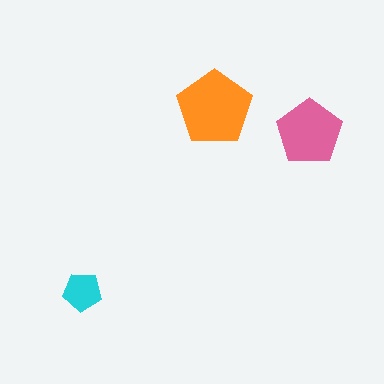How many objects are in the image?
There are 3 objects in the image.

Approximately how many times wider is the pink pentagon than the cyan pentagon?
About 1.5 times wider.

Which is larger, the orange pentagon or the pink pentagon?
The orange one.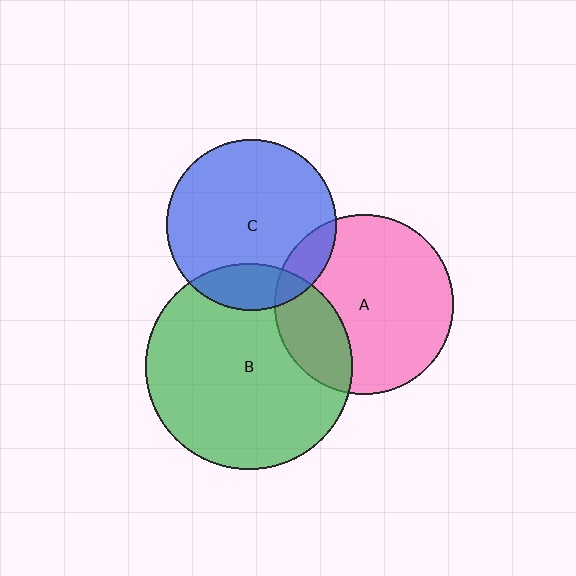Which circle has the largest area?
Circle B (green).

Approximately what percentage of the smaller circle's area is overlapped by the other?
Approximately 25%.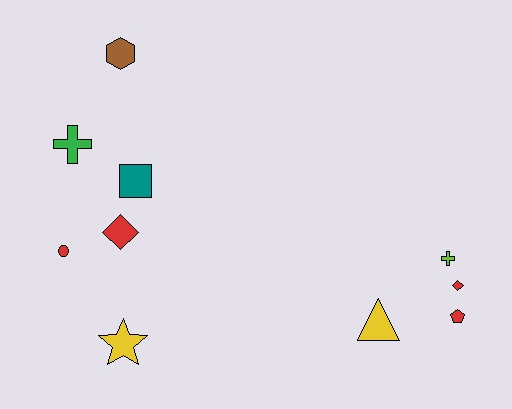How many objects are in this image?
There are 10 objects.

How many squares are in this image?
There is 1 square.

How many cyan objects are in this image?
There are no cyan objects.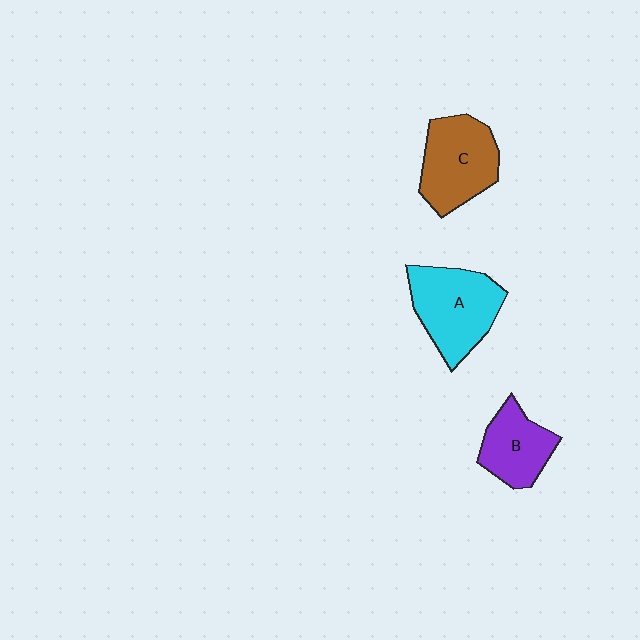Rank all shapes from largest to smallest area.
From largest to smallest: A (cyan), C (brown), B (purple).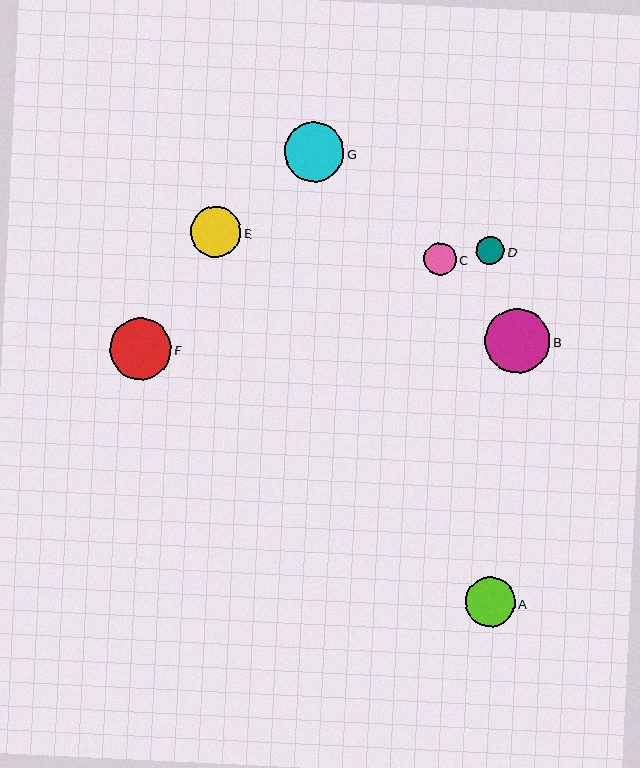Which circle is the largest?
Circle B is the largest with a size of approximately 65 pixels.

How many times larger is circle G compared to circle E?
Circle G is approximately 1.2 times the size of circle E.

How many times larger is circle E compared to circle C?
Circle E is approximately 1.5 times the size of circle C.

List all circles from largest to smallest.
From largest to smallest: B, F, G, E, A, C, D.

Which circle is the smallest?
Circle D is the smallest with a size of approximately 28 pixels.